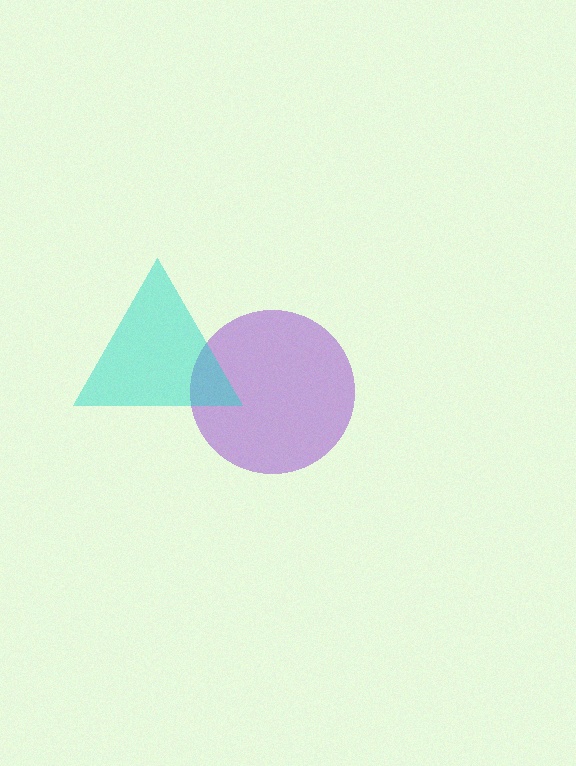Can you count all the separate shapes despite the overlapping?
Yes, there are 2 separate shapes.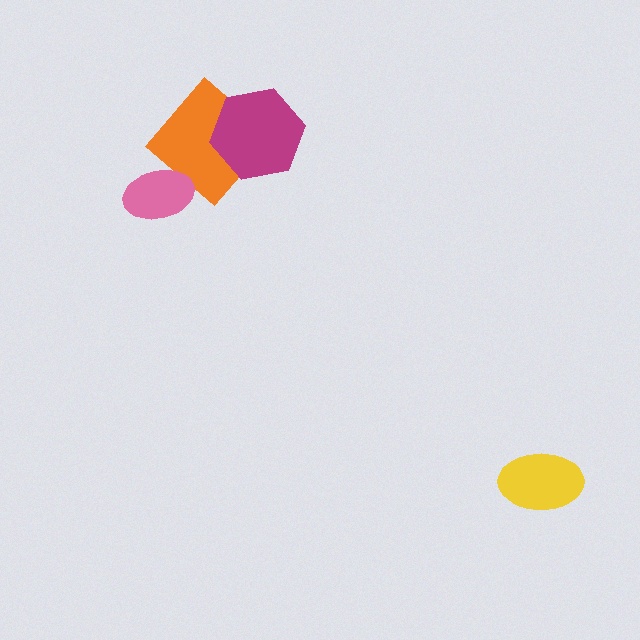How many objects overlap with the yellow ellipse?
0 objects overlap with the yellow ellipse.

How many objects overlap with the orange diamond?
2 objects overlap with the orange diamond.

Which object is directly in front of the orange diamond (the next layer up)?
The pink ellipse is directly in front of the orange diamond.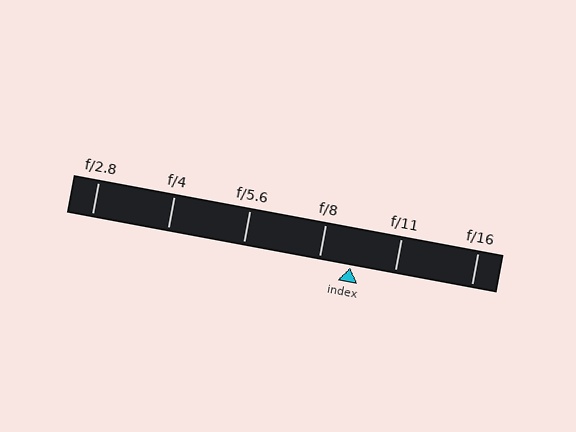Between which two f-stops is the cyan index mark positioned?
The index mark is between f/8 and f/11.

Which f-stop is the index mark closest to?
The index mark is closest to f/8.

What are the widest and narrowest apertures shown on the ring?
The widest aperture shown is f/2.8 and the narrowest is f/16.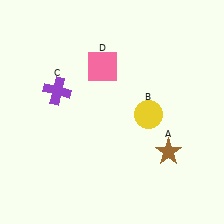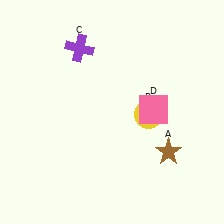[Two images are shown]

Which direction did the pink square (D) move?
The pink square (D) moved right.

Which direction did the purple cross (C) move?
The purple cross (C) moved up.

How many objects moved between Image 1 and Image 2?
2 objects moved between the two images.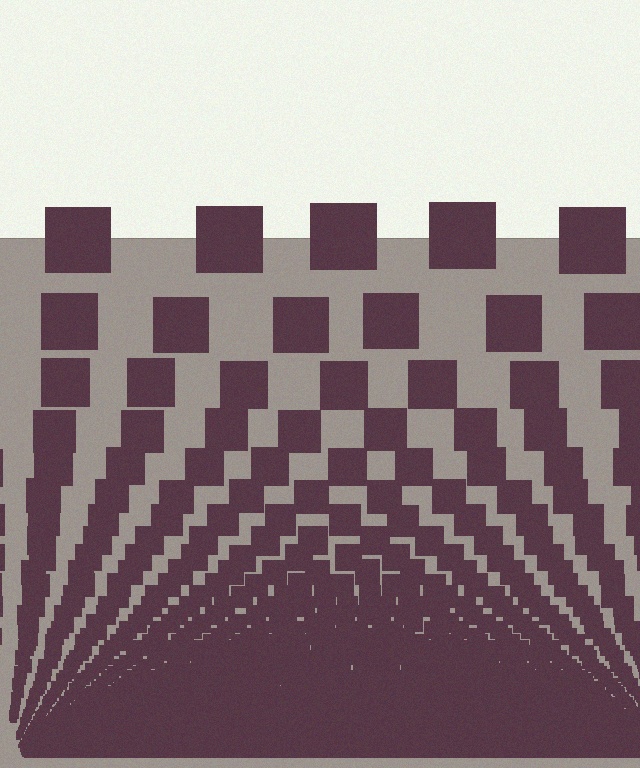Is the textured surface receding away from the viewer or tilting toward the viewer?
The surface appears to tilt toward the viewer. Texture elements get larger and sparser toward the top.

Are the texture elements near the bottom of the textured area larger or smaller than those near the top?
Smaller. The gradient is inverted — elements near the bottom are smaller and denser.